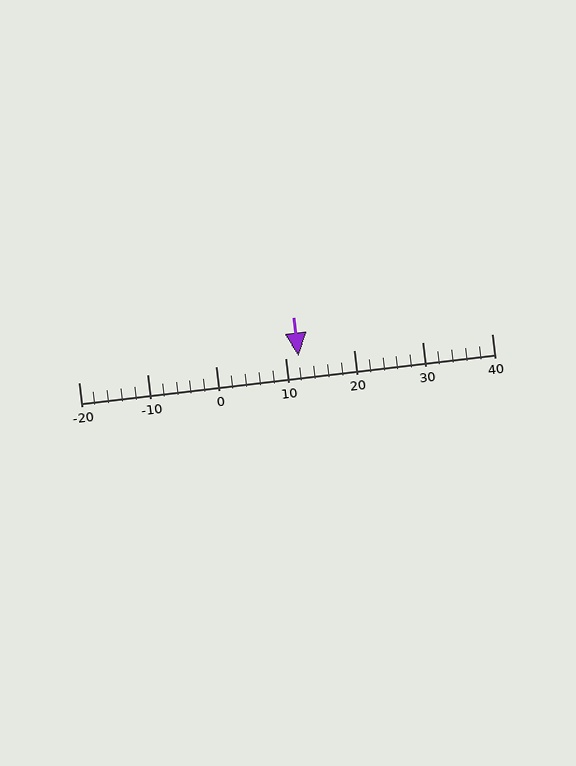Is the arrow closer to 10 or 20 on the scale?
The arrow is closer to 10.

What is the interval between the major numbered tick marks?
The major tick marks are spaced 10 units apart.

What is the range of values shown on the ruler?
The ruler shows values from -20 to 40.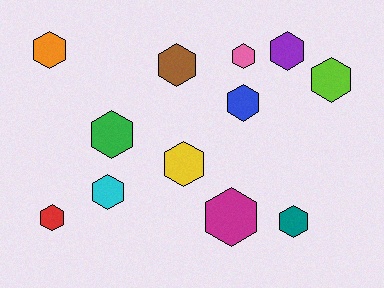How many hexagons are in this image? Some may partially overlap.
There are 12 hexagons.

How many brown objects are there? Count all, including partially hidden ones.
There is 1 brown object.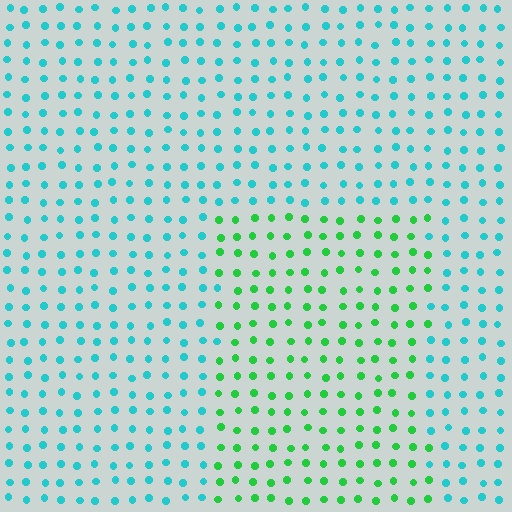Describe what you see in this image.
The image is filled with small cyan elements in a uniform arrangement. A rectangle-shaped region is visible where the elements are tinted to a slightly different hue, forming a subtle color boundary.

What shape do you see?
I see a rectangle.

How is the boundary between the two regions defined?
The boundary is defined purely by a slight shift in hue (about 52 degrees). Spacing, size, and orientation are identical on both sides.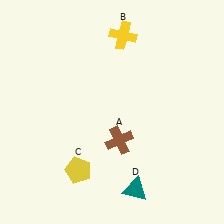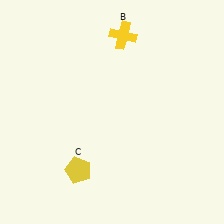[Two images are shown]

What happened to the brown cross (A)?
The brown cross (A) was removed in Image 2. It was in the bottom-right area of Image 1.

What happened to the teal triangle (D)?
The teal triangle (D) was removed in Image 2. It was in the bottom-right area of Image 1.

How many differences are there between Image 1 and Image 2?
There are 2 differences between the two images.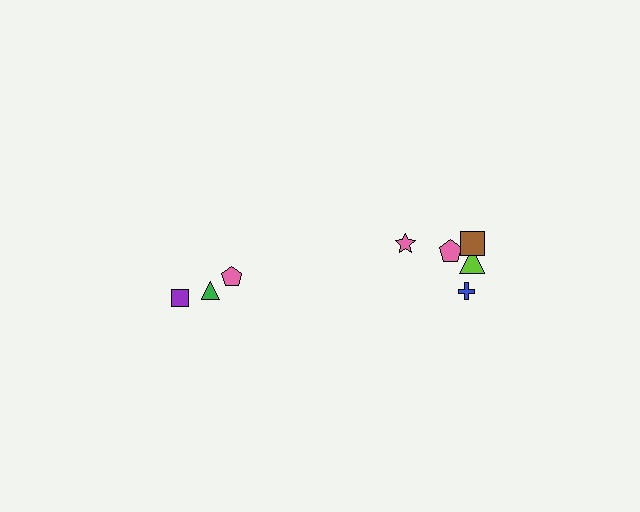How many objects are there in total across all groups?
There are 8 objects.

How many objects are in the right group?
There are 5 objects.